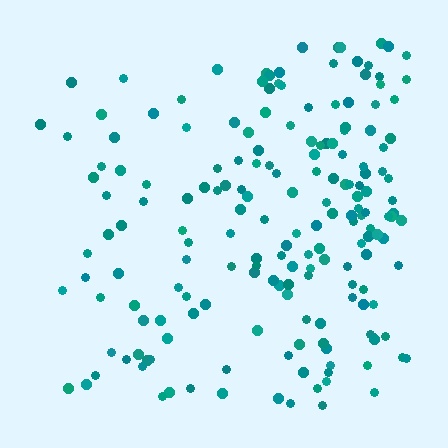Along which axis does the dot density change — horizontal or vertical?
Horizontal.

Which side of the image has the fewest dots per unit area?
The left.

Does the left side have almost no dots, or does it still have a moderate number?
Still a moderate number, just noticeably fewer than the right.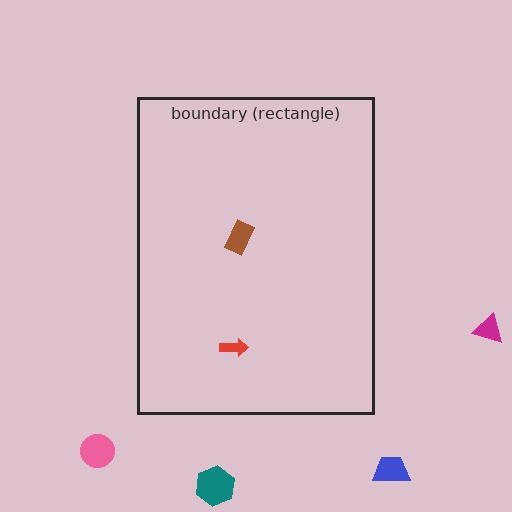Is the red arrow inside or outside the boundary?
Inside.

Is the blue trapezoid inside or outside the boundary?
Outside.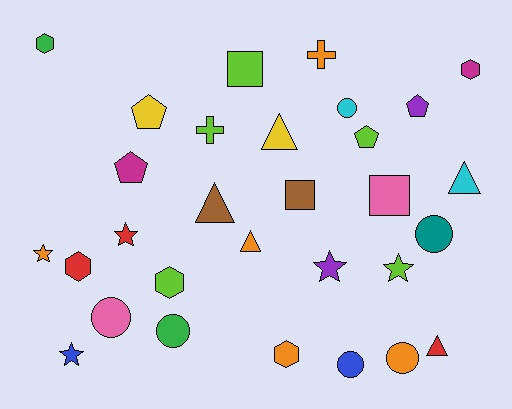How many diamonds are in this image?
There are no diamonds.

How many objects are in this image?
There are 30 objects.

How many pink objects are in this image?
There are 2 pink objects.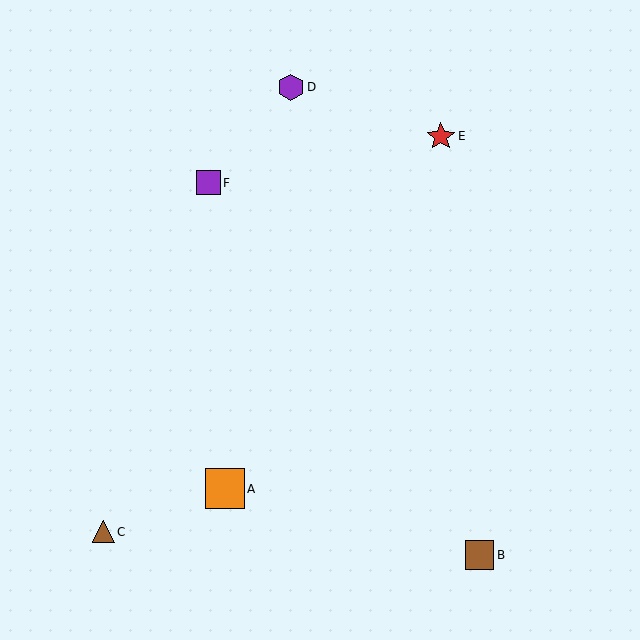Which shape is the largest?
The orange square (labeled A) is the largest.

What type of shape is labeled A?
Shape A is an orange square.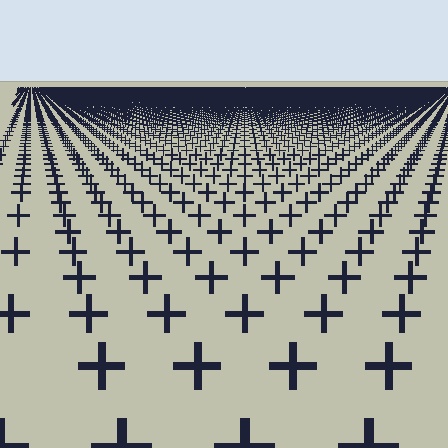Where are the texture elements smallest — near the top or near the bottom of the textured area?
Near the top.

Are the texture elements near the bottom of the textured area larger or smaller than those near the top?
Larger. Near the bottom, elements are closer to the viewer and appear at a bigger on-screen size.